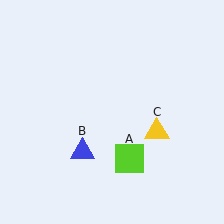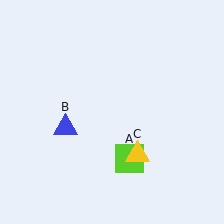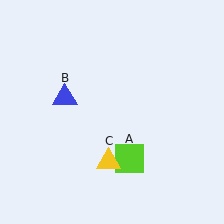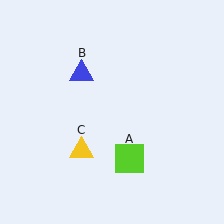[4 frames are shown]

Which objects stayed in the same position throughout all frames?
Lime square (object A) remained stationary.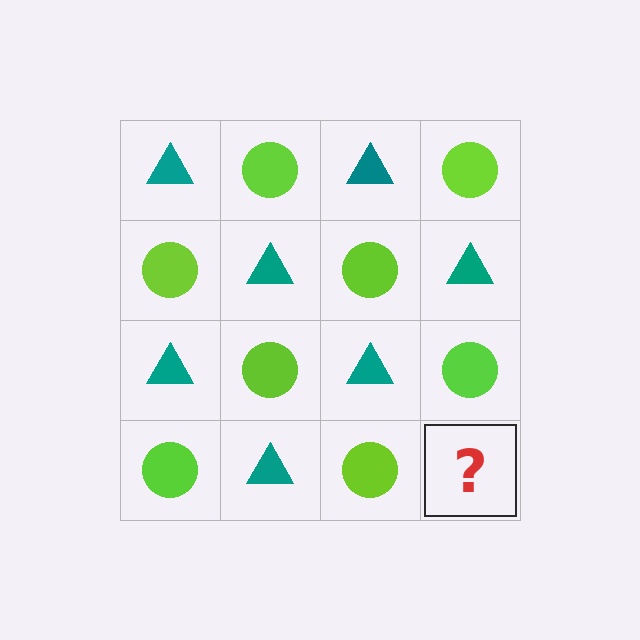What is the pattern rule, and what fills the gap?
The rule is that it alternates teal triangle and lime circle in a checkerboard pattern. The gap should be filled with a teal triangle.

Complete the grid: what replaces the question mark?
The question mark should be replaced with a teal triangle.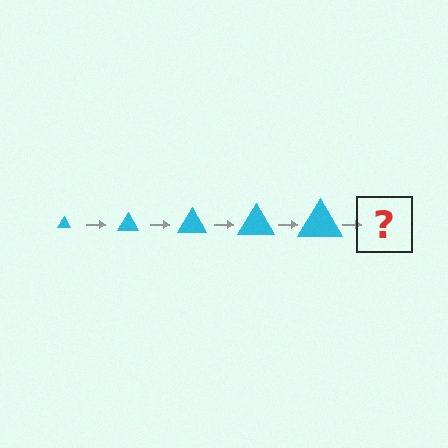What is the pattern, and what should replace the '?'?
The pattern is that the triangle gets progressively larger each step. The '?' should be a cyan triangle, larger than the previous one.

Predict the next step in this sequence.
The next step is a cyan triangle, larger than the previous one.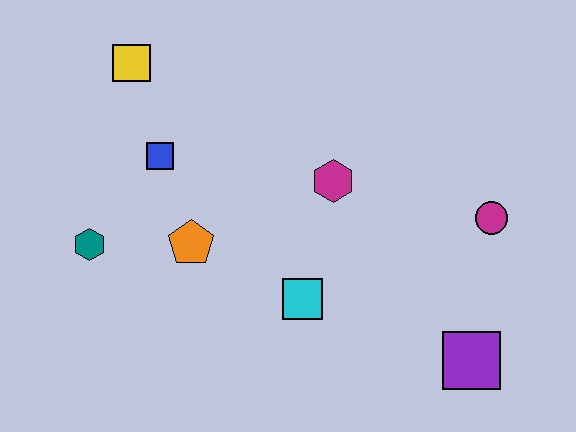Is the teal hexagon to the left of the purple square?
Yes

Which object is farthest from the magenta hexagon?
The teal hexagon is farthest from the magenta hexagon.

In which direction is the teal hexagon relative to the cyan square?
The teal hexagon is to the left of the cyan square.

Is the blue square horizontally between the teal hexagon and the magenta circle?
Yes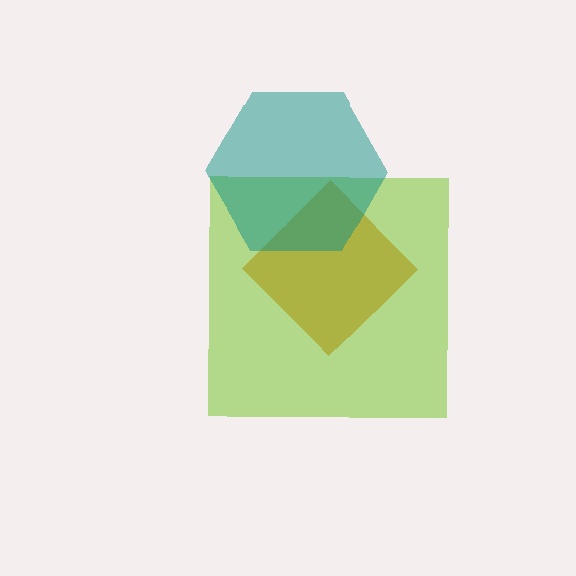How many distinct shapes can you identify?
There are 3 distinct shapes: an orange diamond, a lime square, a teal hexagon.